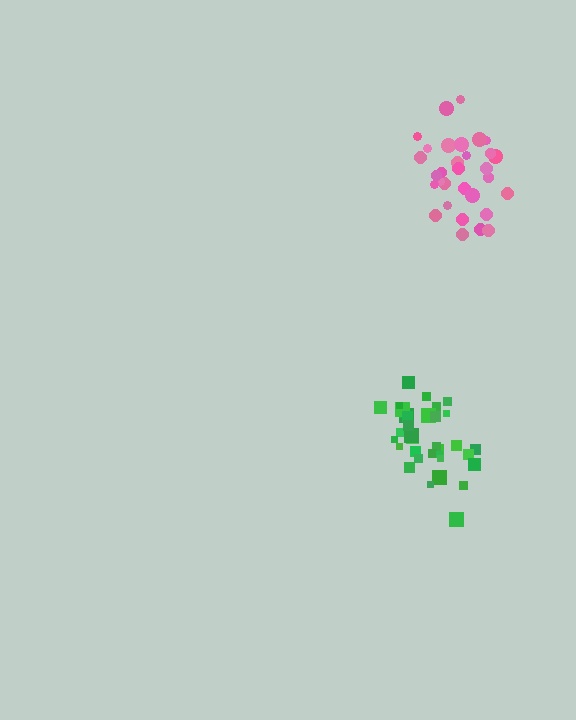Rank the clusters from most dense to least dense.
green, pink.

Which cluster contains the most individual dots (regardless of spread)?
Green (35).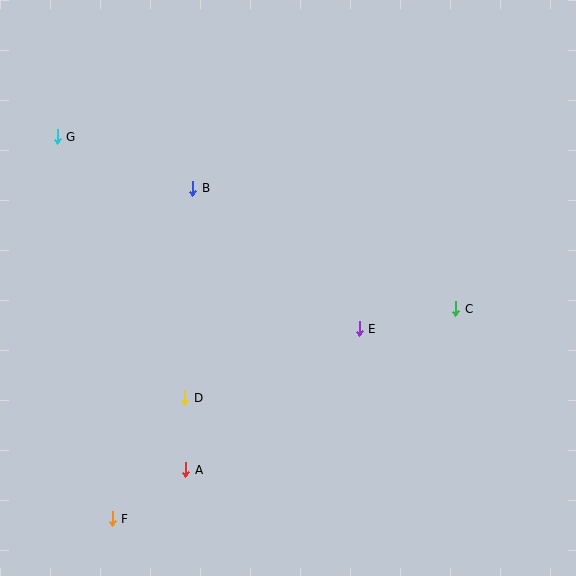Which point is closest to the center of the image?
Point E at (359, 329) is closest to the center.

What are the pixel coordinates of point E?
Point E is at (359, 329).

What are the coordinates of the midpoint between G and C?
The midpoint between G and C is at (257, 223).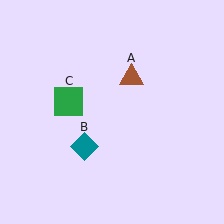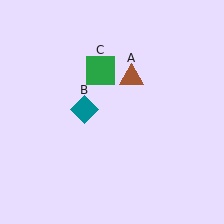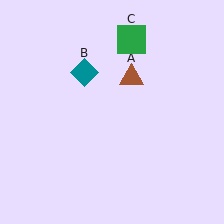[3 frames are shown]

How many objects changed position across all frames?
2 objects changed position: teal diamond (object B), green square (object C).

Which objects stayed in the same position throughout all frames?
Brown triangle (object A) remained stationary.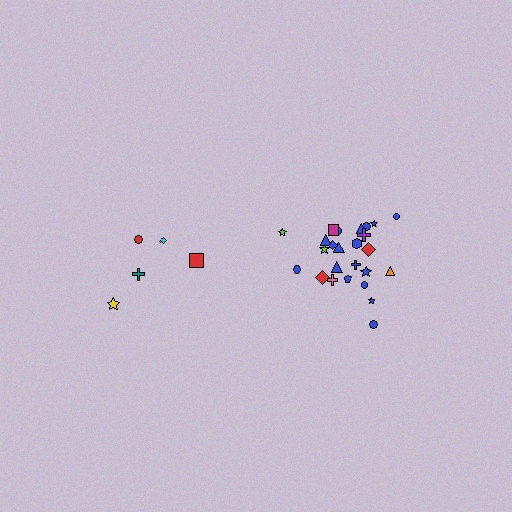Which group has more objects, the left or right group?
The right group.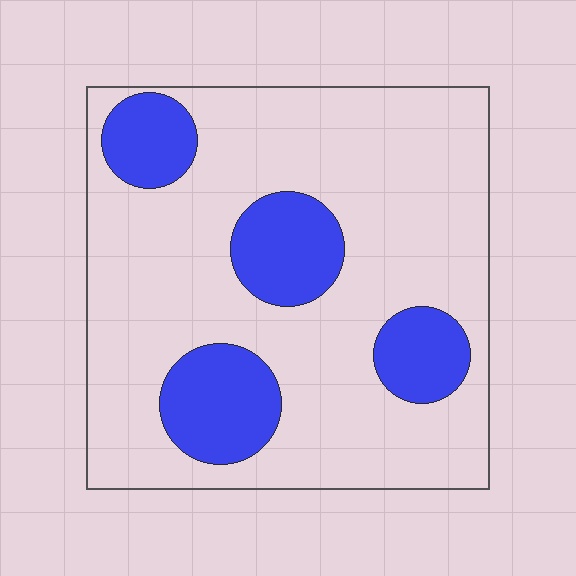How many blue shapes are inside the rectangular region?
4.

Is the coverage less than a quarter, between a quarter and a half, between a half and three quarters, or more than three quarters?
Less than a quarter.